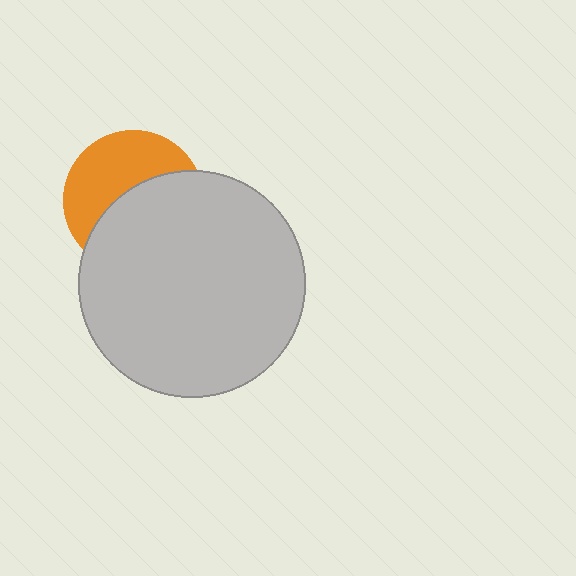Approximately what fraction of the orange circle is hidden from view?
Roughly 54% of the orange circle is hidden behind the light gray circle.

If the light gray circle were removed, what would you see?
You would see the complete orange circle.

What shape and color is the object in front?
The object in front is a light gray circle.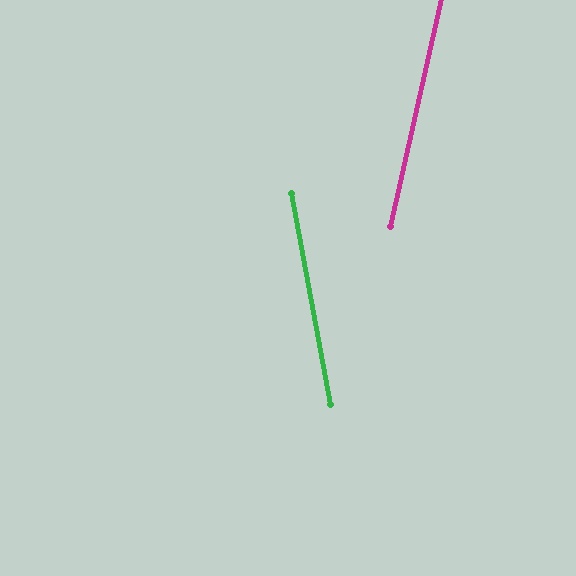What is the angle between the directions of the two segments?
Approximately 23 degrees.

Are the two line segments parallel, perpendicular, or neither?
Neither parallel nor perpendicular — they differ by about 23°.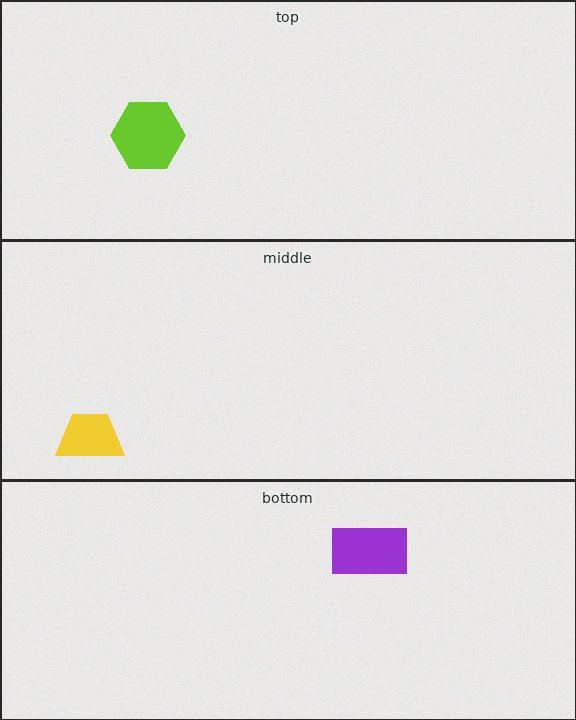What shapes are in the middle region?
The yellow trapezoid.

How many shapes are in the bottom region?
1.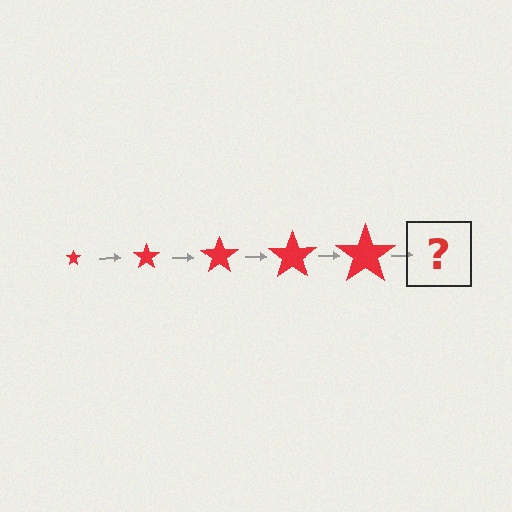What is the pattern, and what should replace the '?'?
The pattern is that the star gets progressively larger each step. The '?' should be a red star, larger than the previous one.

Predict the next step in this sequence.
The next step is a red star, larger than the previous one.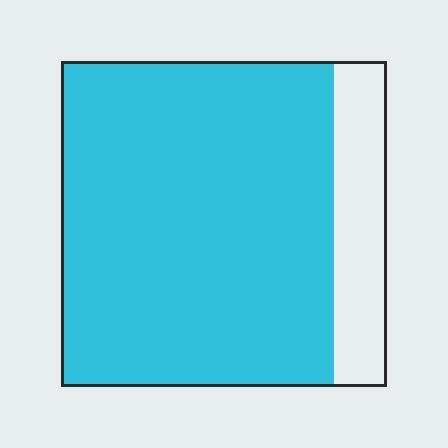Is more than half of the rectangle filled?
Yes.